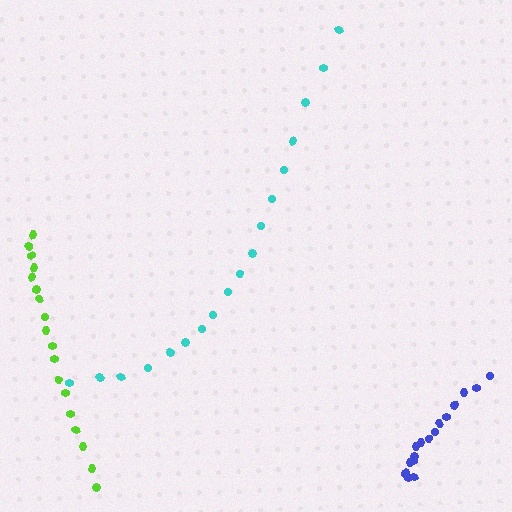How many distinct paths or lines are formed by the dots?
There are 3 distinct paths.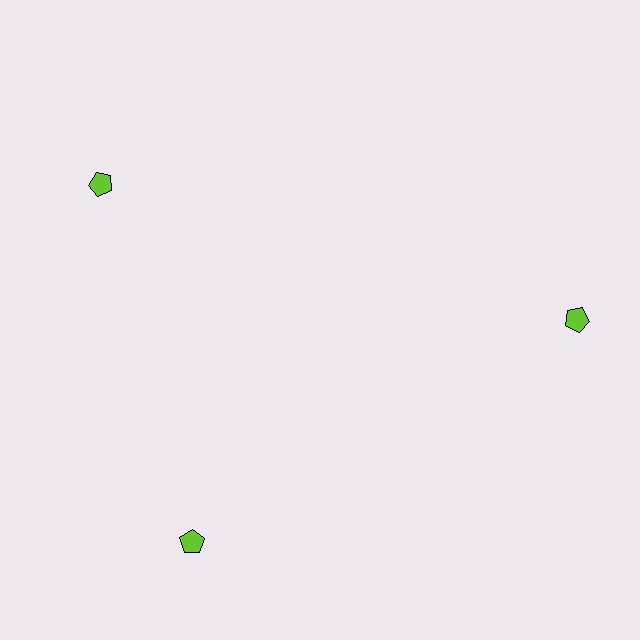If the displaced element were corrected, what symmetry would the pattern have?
It would have 3-fold rotational symmetry — the pattern would map onto itself every 120 degrees.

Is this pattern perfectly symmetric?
No. The 3 lime pentagons are arranged in a ring, but one element near the 11 o'clock position is rotated out of alignment along the ring, breaking the 3-fold rotational symmetry.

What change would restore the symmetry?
The symmetry would be restored by rotating it back into even spacing with its neighbors so that all 3 pentagons sit at equal angles and equal distance from the center.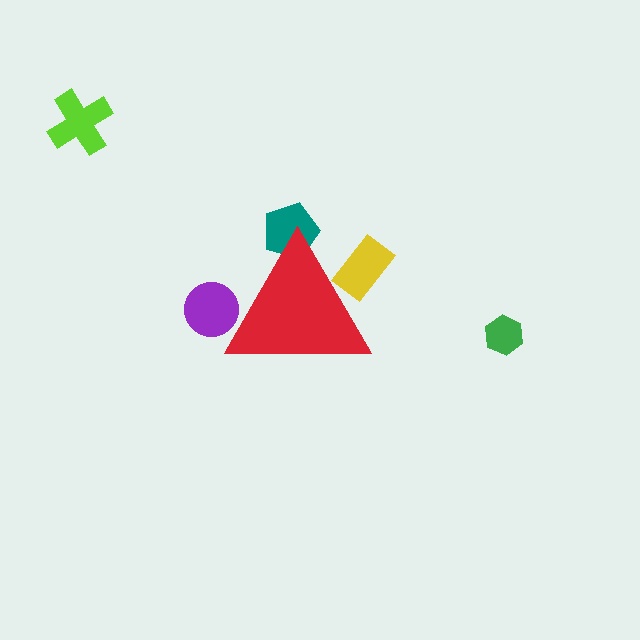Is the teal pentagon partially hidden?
Yes, the teal pentagon is partially hidden behind the red triangle.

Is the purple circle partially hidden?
Yes, the purple circle is partially hidden behind the red triangle.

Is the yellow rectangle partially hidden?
Yes, the yellow rectangle is partially hidden behind the red triangle.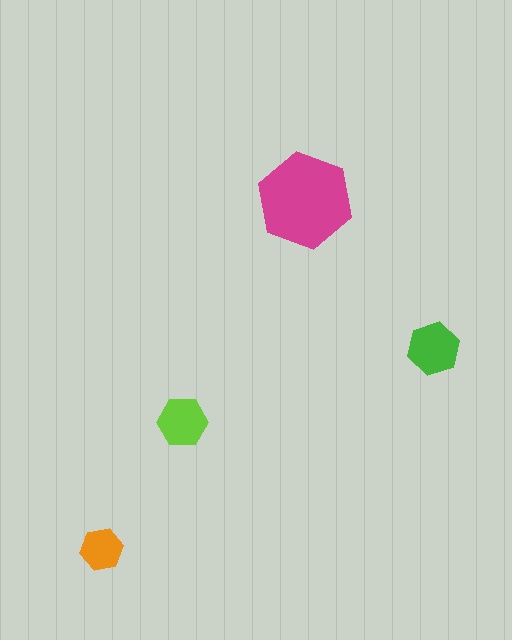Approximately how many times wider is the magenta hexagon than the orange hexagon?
About 2 times wider.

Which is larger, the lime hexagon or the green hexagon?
The green one.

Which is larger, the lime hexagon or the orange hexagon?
The lime one.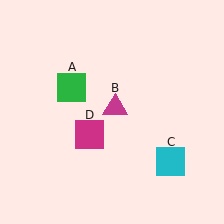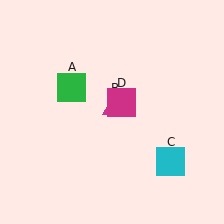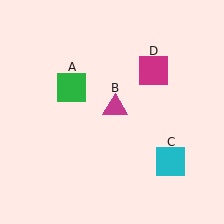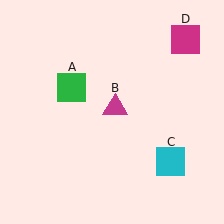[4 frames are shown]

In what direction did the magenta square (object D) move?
The magenta square (object D) moved up and to the right.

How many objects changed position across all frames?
1 object changed position: magenta square (object D).